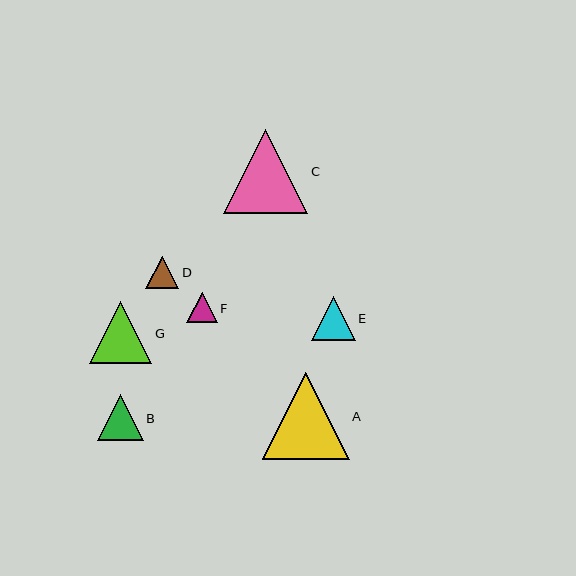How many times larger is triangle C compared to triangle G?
Triangle C is approximately 1.4 times the size of triangle G.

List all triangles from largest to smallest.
From largest to smallest: A, C, G, B, E, D, F.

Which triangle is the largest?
Triangle A is the largest with a size of approximately 87 pixels.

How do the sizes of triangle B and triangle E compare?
Triangle B and triangle E are approximately the same size.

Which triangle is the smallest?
Triangle F is the smallest with a size of approximately 30 pixels.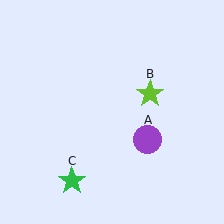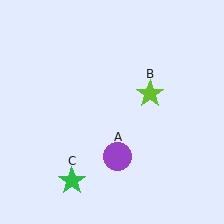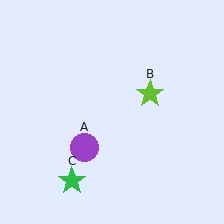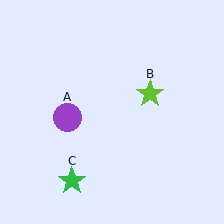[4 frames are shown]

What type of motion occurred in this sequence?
The purple circle (object A) rotated clockwise around the center of the scene.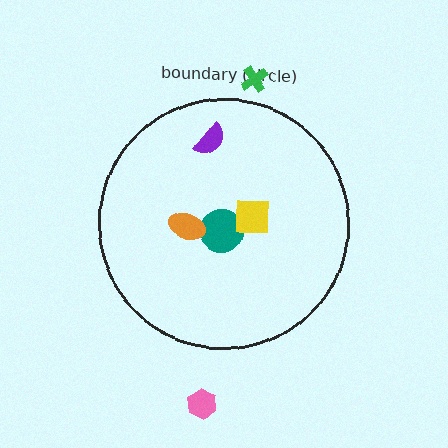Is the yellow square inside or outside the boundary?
Inside.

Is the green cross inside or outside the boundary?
Outside.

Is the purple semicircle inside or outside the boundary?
Inside.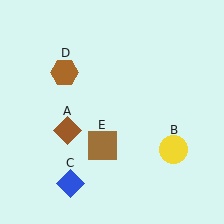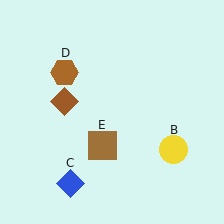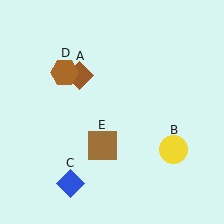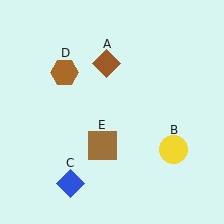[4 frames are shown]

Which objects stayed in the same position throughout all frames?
Yellow circle (object B) and blue diamond (object C) and brown hexagon (object D) and brown square (object E) remained stationary.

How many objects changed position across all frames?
1 object changed position: brown diamond (object A).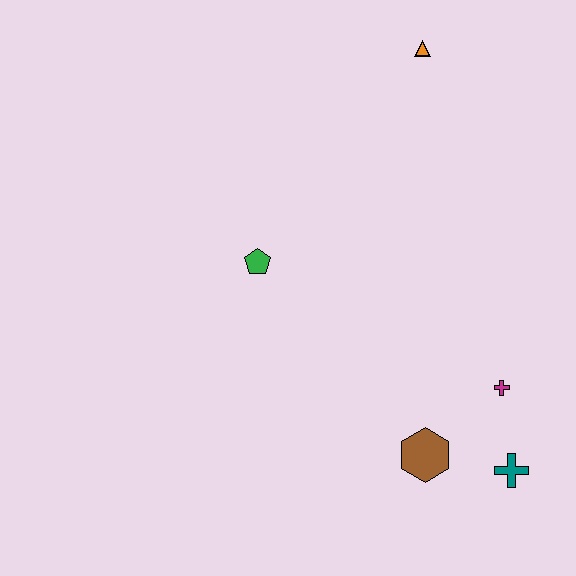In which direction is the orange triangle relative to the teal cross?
The orange triangle is above the teal cross.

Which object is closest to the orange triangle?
The green pentagon is closest to the orange triangle.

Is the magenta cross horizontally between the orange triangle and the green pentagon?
No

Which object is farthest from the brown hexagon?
The orange triangle is farthest from the brown hexagon.